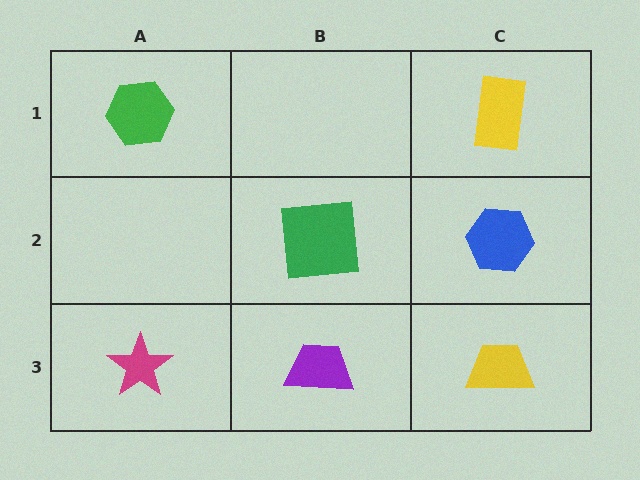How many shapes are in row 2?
2 shapes.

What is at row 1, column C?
A yellow rectangle.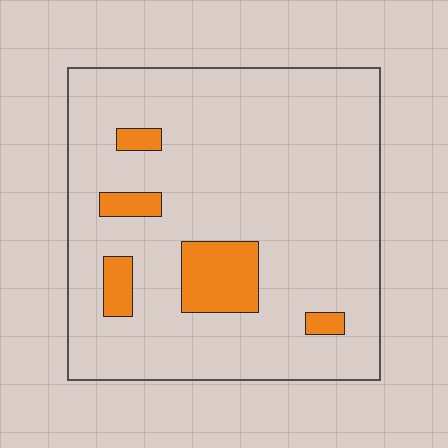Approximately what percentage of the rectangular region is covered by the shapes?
Approximately 10%.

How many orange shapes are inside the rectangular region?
5.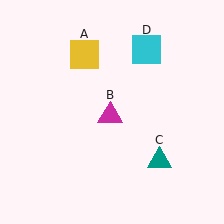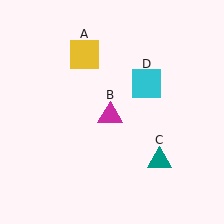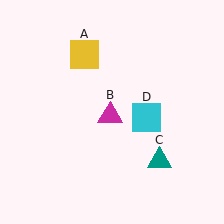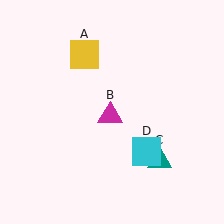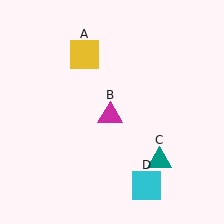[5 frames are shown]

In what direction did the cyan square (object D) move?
The cyan square (object D) moved down.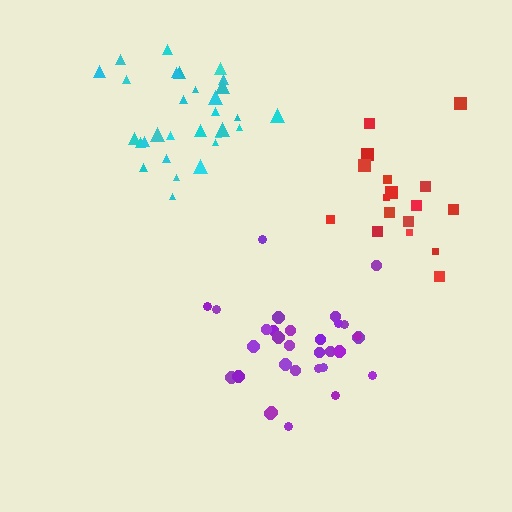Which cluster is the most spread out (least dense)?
Red.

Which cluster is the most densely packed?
Cyan.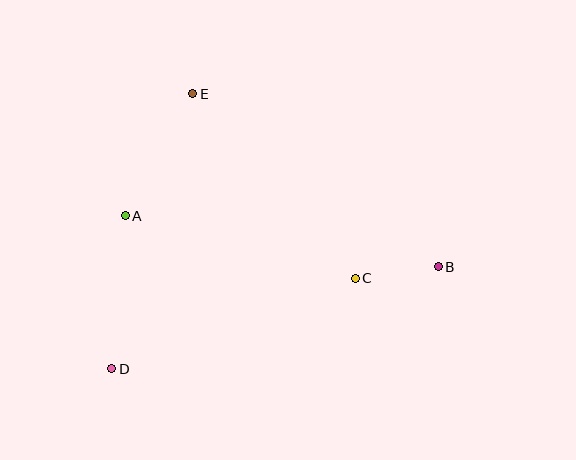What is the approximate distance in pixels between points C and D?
The distance between C and D is approximately 260 pixels.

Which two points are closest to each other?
Points B and C are closest to each other.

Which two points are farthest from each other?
Points B and D are farthest from each other.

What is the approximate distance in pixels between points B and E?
The distance between B and E is approximately 300 pixels.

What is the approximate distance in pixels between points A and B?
The distance between A and B is approximately 317 pixels.